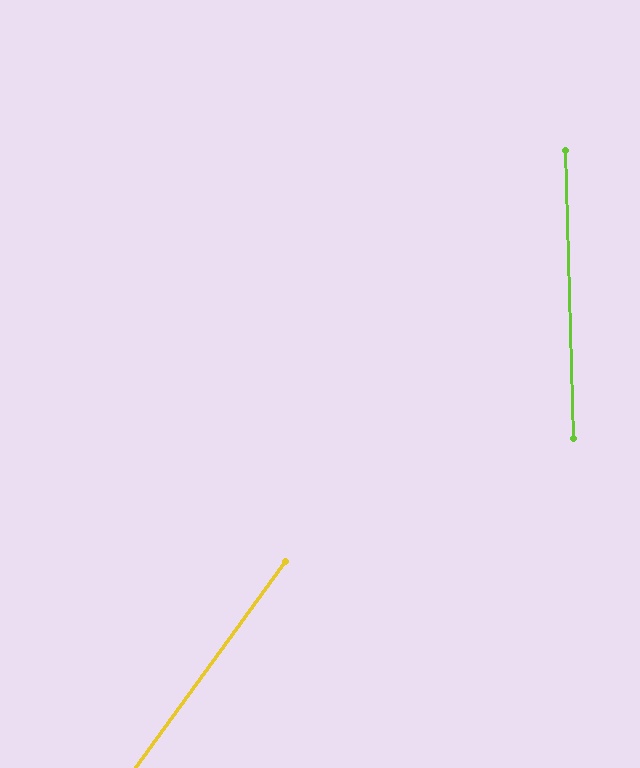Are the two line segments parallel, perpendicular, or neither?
Neither parallel nor perpendicular — they differ by about 38°.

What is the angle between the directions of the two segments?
Approximately 38 degrees.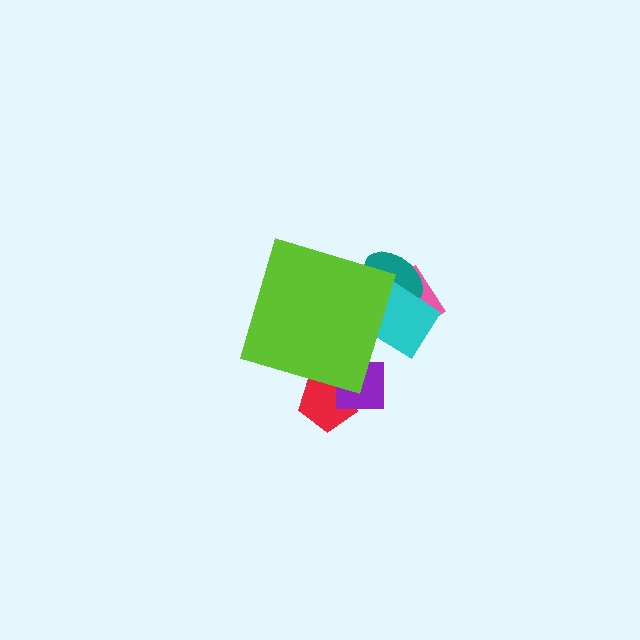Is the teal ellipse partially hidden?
Yes, the teal ellipse is partially hidden behind the lime diamond.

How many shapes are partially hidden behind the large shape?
5 shapes are partially hidden.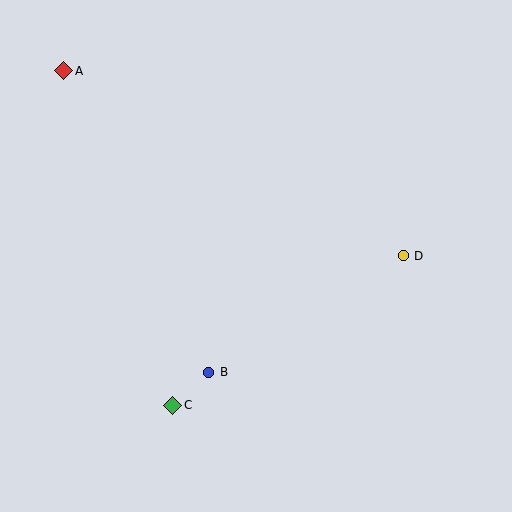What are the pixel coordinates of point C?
Point C is at (173, 405).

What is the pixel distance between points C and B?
The distance between C and B is 49 pixels.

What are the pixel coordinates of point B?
Point B is at (208, 373).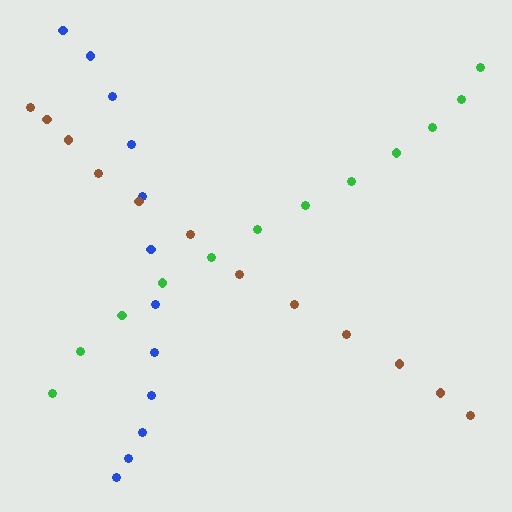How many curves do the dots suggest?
There are 3 distinct paths.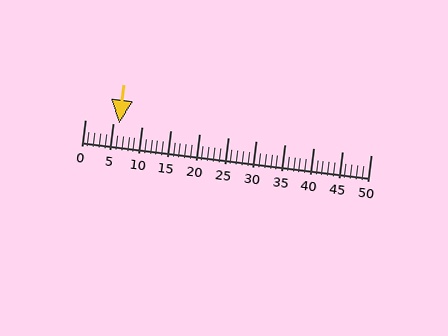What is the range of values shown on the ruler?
The ruler shows values from 0 to 50.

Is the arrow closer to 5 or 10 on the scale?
The arrow is closer to 5.